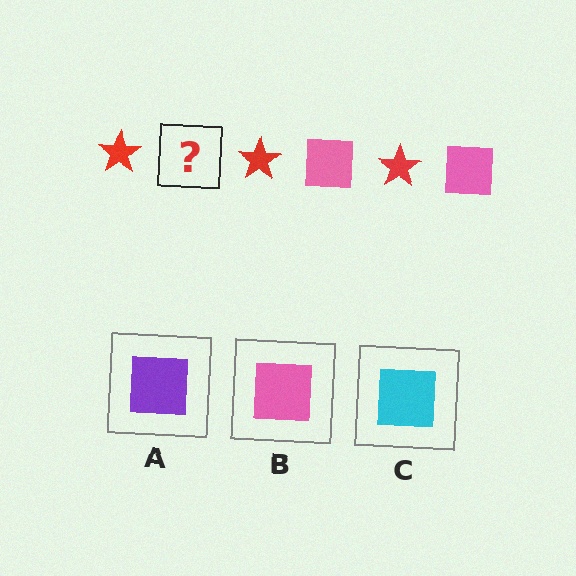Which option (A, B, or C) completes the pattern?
B.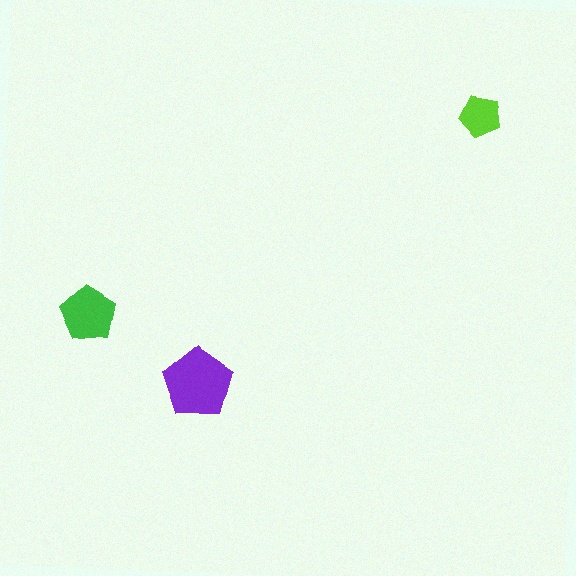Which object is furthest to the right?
The lime pentagon is rightmost.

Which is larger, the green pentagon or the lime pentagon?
The green one.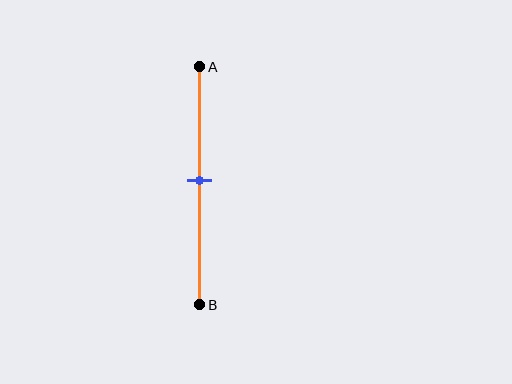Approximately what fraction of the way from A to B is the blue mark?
The blue mark is approximately 50% of the way from A to B.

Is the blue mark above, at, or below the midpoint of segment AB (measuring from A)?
The blue mark is approximately at the midpoint of segment AB.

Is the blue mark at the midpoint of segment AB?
Yes, the mark is approximately at the midpoint.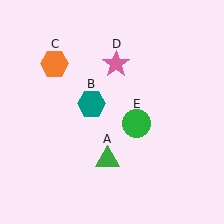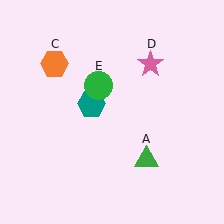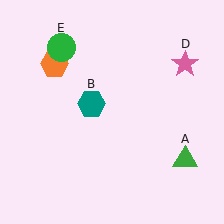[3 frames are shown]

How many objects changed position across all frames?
3 objects changed position: green triangle (object A), pink star (object D), green circle (object E).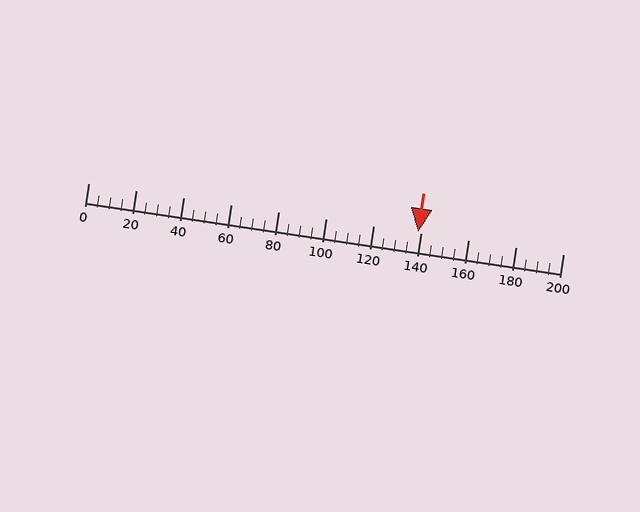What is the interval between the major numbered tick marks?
The major tick marks are spaced 20 units apart.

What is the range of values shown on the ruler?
The ruler shows values from 0 to 200.